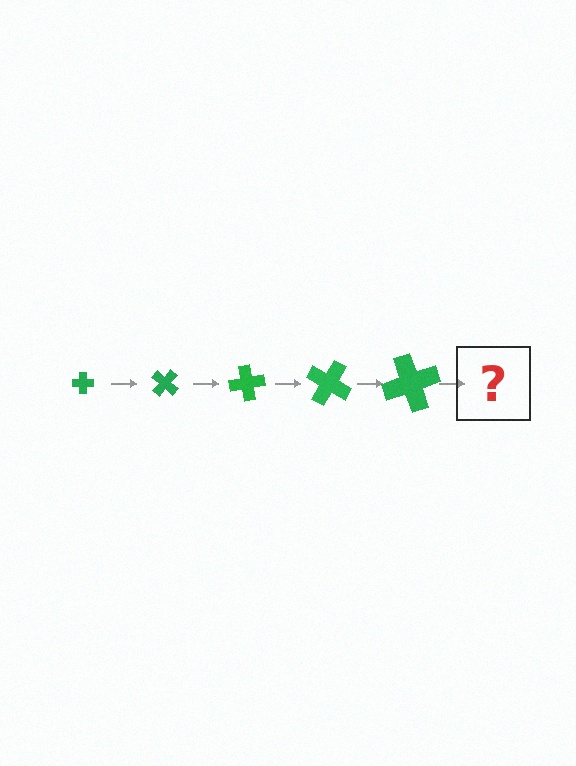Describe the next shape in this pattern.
It should be a cross, larger than the previous one and rotated 200 degrees from the start.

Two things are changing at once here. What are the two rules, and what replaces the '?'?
The two rules are that the cross grows larger each step and it rotates 40 degrees each step. The '?' should be a cross, larger than the previous one and rotated 200 degrees from the start.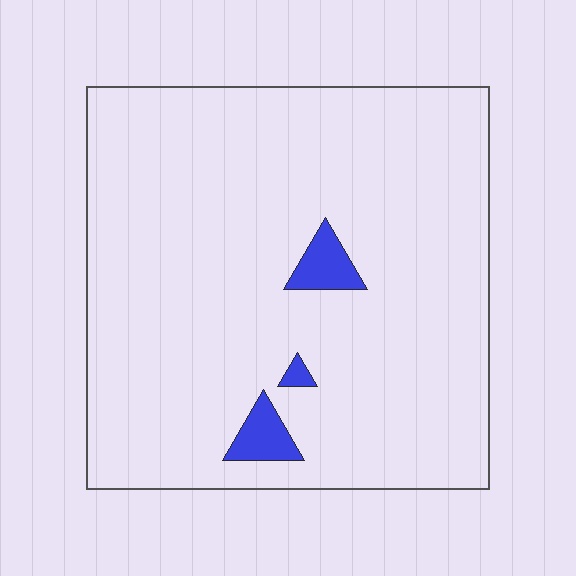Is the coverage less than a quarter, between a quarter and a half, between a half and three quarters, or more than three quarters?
Less than a quarter.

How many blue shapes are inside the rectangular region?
3.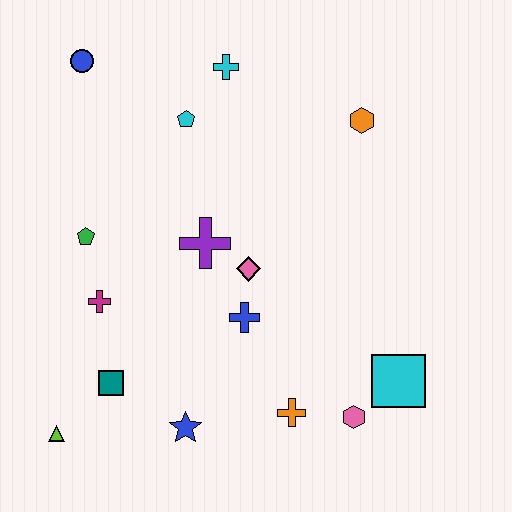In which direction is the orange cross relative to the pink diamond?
The orange cross is below the pink diamond.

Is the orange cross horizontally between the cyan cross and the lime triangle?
No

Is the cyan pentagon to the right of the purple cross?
No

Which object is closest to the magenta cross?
The green pentagon is closest to the magenta cross.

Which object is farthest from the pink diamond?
The blue circle is farthest from the pink diamond.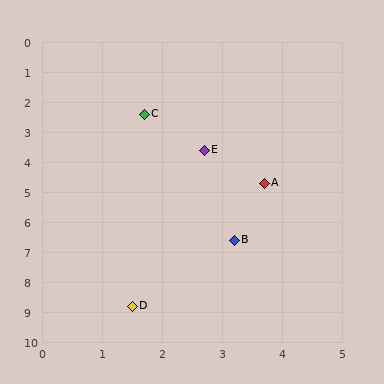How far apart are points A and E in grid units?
Points A and E are about 1.5 grid units apart.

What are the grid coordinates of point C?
Point C is at approximately (1.7, 2.4).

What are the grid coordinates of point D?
Point D is at approximately (1.5, 8.8).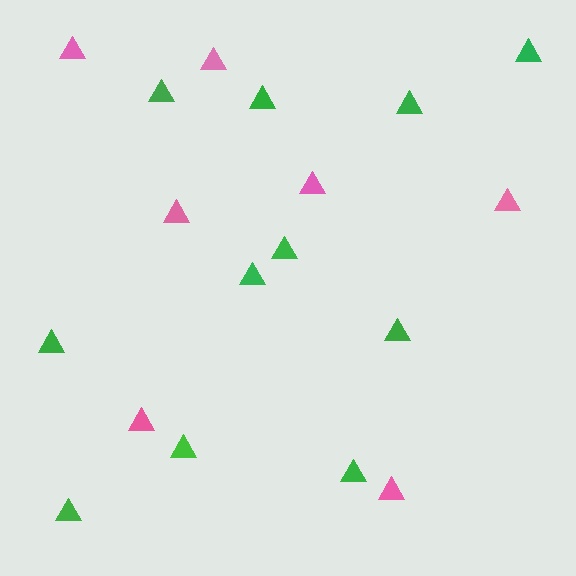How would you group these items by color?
There are 2 groups: one group of pink triangles (7) and one group of green triangles (11).